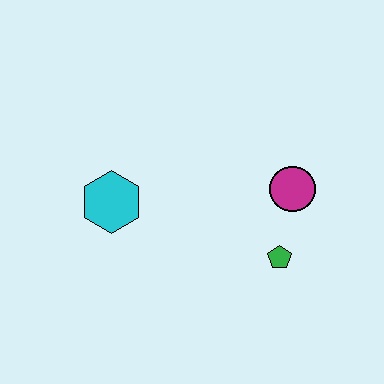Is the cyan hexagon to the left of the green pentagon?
Yes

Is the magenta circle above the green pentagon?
Yes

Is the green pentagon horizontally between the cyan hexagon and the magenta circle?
Yes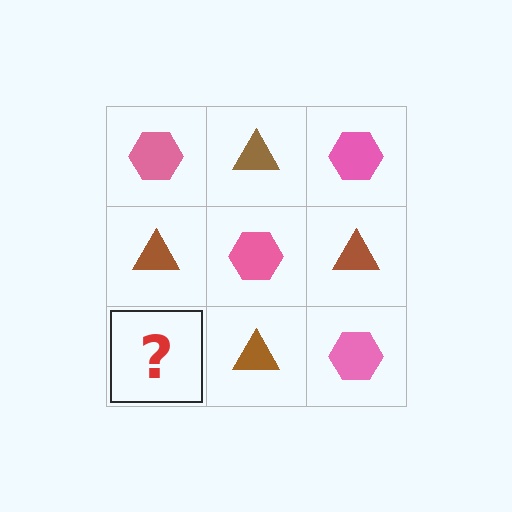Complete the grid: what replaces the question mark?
The question mark should be replaced with a pink hexagon.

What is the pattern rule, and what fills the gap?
The rule is that it alternates pink hexagon and brown triangle in a checkerboard pattern. The gap should be filled with a pink hexagon.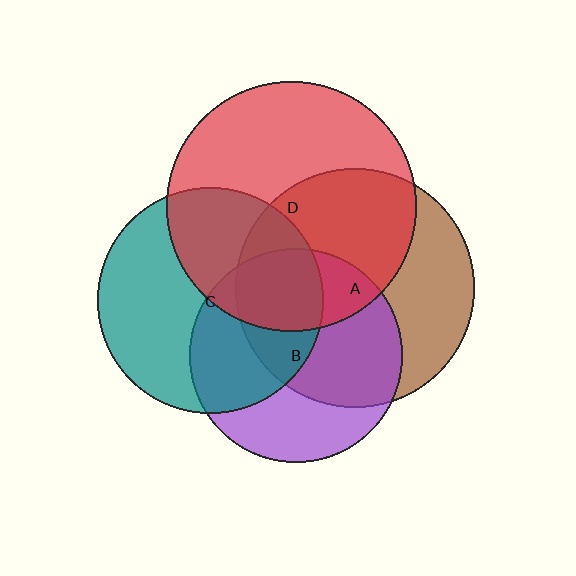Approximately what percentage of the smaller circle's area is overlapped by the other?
Approximately 50%.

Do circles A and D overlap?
Yes.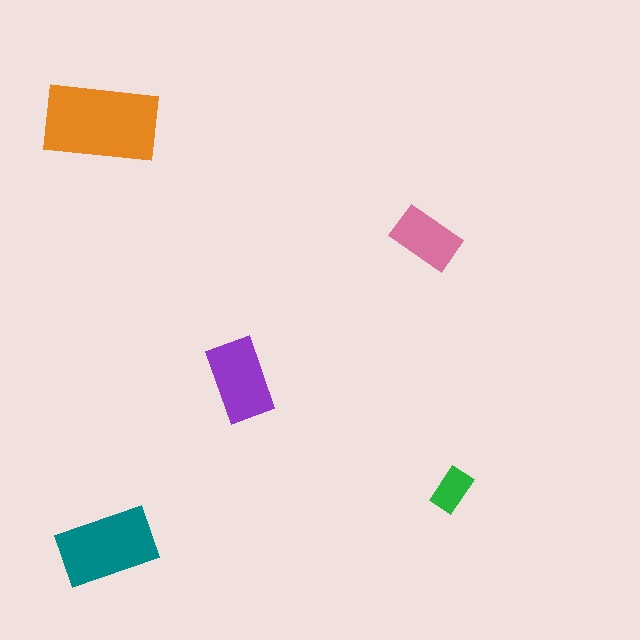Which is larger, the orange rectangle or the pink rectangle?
The orange one.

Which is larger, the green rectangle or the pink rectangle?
The pink one.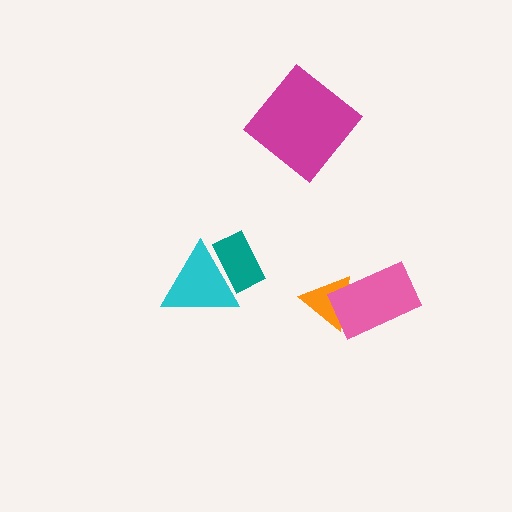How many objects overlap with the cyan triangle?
1 object overlaps with the cyan triangle.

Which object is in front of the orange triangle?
The pink rectangle is in front of the orange triangle.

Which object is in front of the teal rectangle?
The cyan triangle is in front of the teal rectangle.